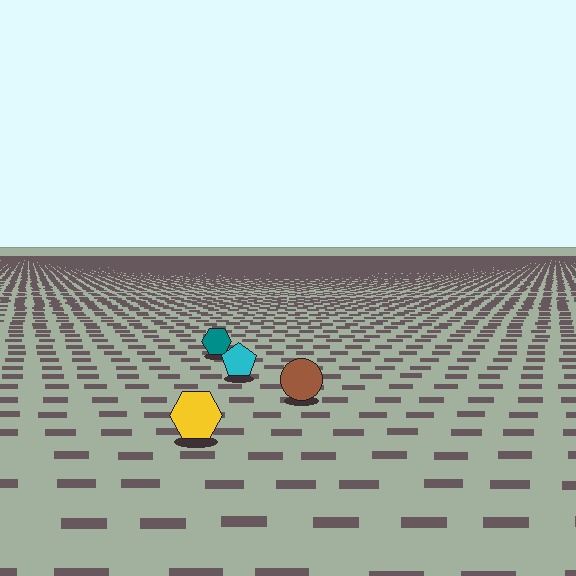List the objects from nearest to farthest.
From nearest to farthest: the yellow hexagon, the brown circle, the cyan pentagon, the teal hexagon.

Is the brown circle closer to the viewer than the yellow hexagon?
No. The yellow hexagon is closer — you can tell from the texture gradient: the ground texture is coarser near it.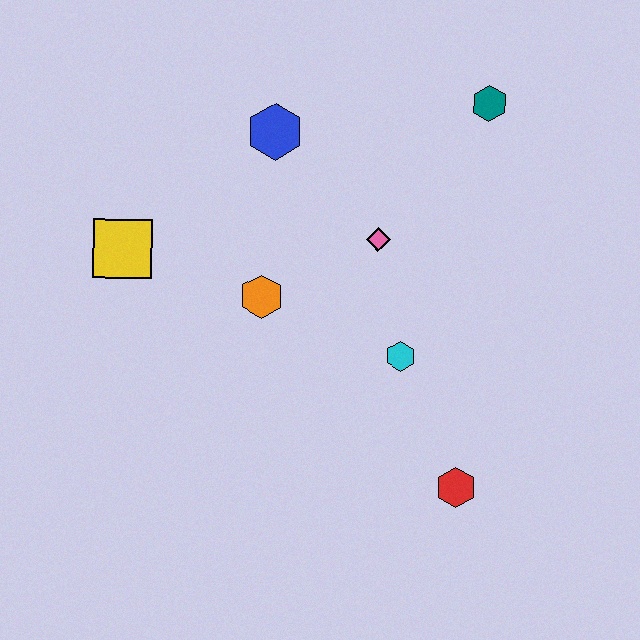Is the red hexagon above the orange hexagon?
No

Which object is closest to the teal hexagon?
The pink diamond is closest to the teal hexagon.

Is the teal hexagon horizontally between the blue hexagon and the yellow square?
No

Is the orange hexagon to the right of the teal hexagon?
No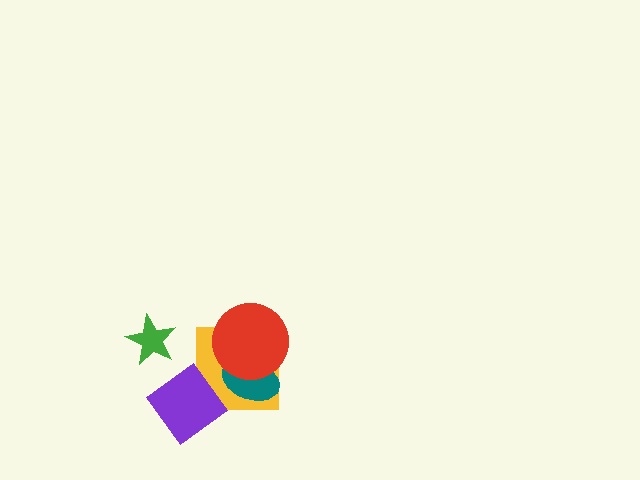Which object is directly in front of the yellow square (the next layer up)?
The teal ellipse is directly in front of the yellow square.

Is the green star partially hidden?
No, no other shape covers it.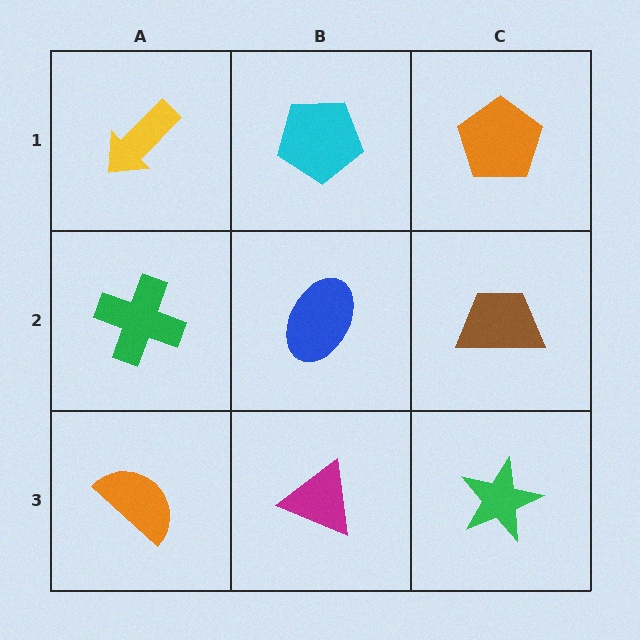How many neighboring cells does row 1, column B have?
3.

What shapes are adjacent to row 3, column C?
A brown trapezoid (row 2, column C), a magenta triangle (row 3, column B).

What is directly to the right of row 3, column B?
A green star.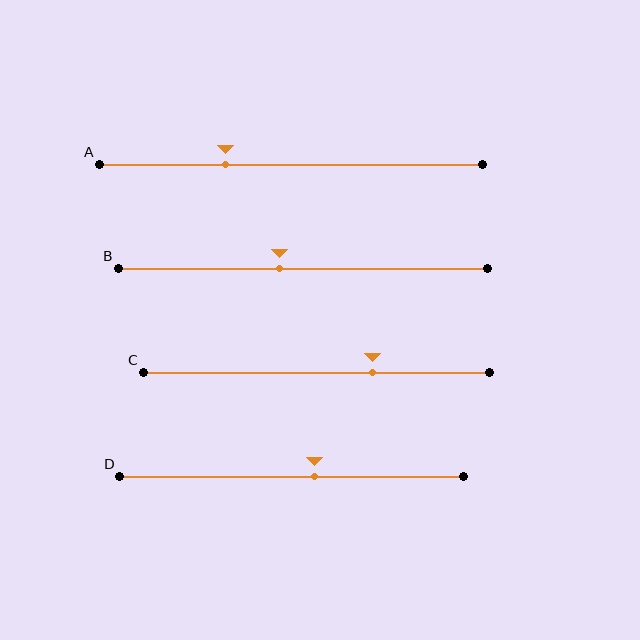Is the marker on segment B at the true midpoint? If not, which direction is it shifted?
No, the marker on segment B is shifted to the left by about 6% of the segment length.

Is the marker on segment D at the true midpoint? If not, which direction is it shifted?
No, the marker on segment D is shifted to the right by about 7% of the segment length.